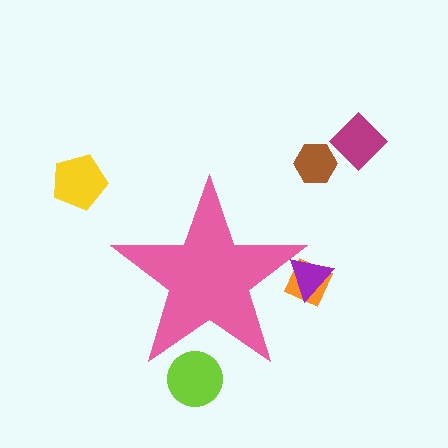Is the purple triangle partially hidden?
Yes, the purple triangle is partially hidden behind the pink star.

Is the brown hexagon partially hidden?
No, the brown hexagon is fully visible.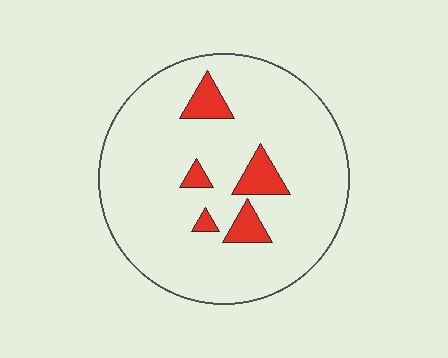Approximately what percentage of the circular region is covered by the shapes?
Approximately 10%.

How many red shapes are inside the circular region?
5.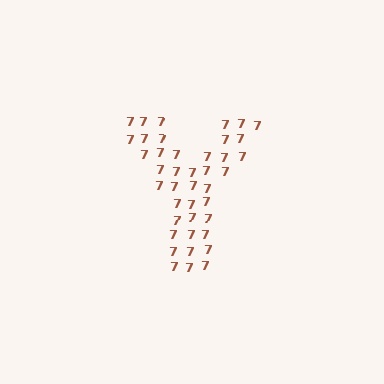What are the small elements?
The small elements are digit 7's.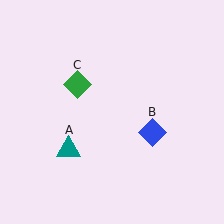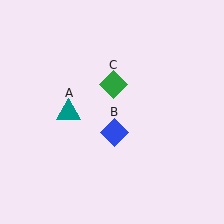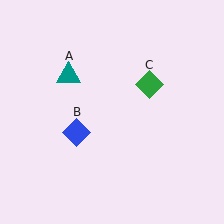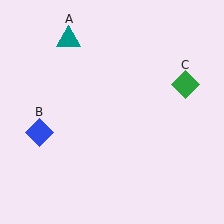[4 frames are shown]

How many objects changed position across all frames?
3 objects changed position: teal triangle (object A), blue diamond (object B), green diamond (object C).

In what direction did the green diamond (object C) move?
The green diamond (object C) moved right.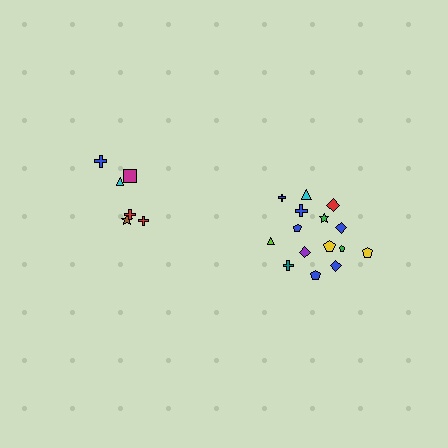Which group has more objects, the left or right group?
The right group.